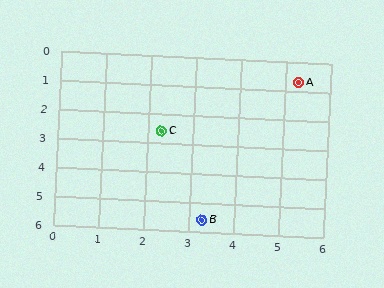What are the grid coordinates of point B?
Point B is at approximately (3.3, 5.6).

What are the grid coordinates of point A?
Point A is at approximately (5.3, 0.7).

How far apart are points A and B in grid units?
Points A and B are about 5.3 grid units apart.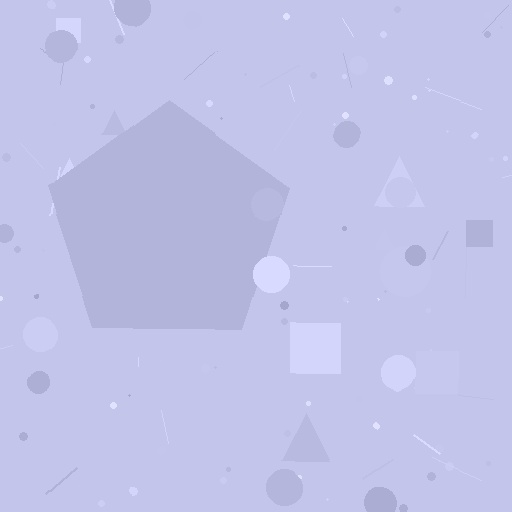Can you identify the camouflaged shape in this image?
The camouflaged shape is a pentagon.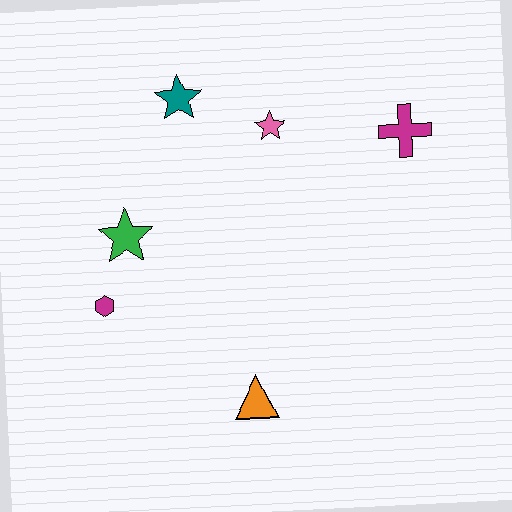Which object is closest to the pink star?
The teal star is closest to the pink star.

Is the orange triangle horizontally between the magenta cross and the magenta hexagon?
Yes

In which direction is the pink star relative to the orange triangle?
The pink star is above the orange triangle.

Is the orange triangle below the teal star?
Yes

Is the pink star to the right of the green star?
Yes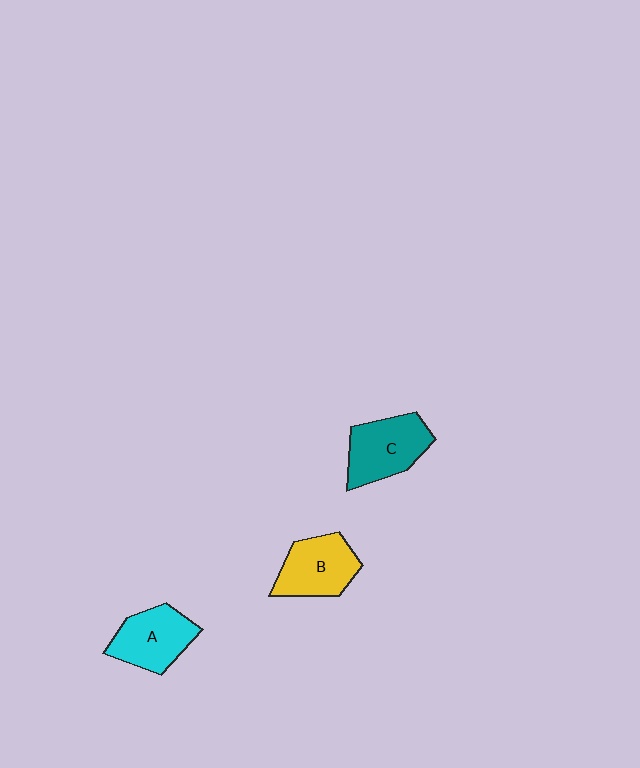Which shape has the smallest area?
Shape A (cyan).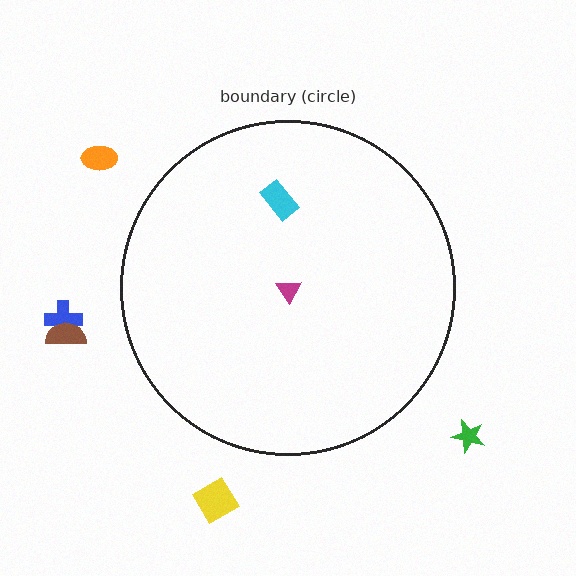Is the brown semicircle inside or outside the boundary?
Outside.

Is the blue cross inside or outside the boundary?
Outside.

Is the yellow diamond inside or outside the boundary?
Outside.